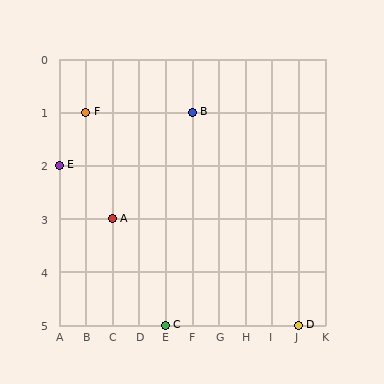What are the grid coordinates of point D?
Point D is at grid coordinates (J, 5).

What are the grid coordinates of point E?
Point E is at grid coordinates (A, 2).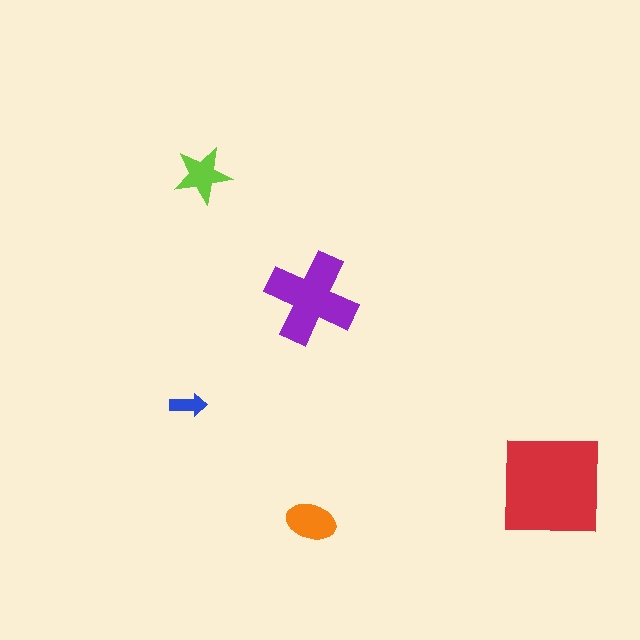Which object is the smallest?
The blue arrow.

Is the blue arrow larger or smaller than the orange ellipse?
Smaller.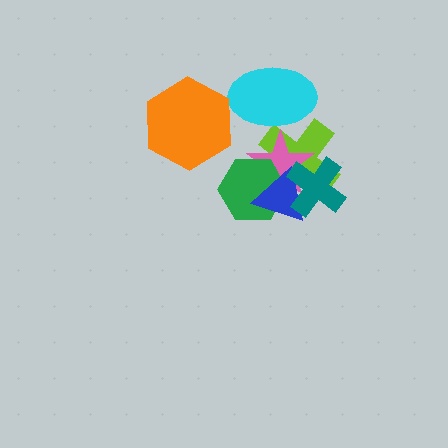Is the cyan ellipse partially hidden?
No, no other shape covers it.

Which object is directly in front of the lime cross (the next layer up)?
The pink star is directly in front of the lime cross.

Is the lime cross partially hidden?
Yes, it is partially covered by another shape.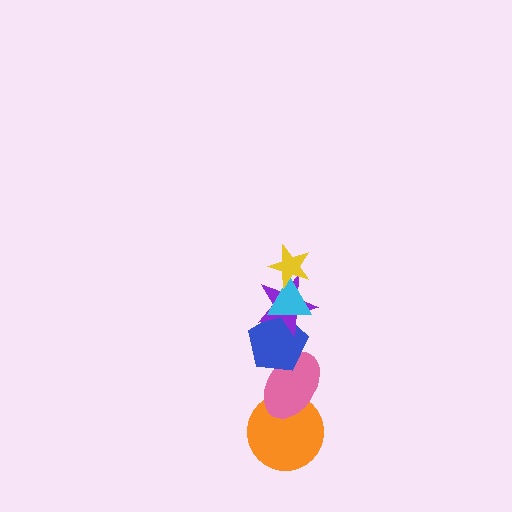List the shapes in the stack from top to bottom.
From top to bottom: the yellow star, the cyan triangle, the purple star, the blue pentagon, the pink ellipse, the orange circle.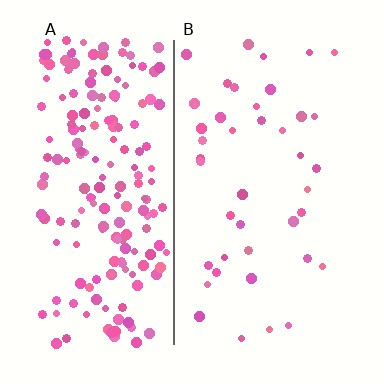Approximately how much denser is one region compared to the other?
Approximately 4.7× — region A over region B.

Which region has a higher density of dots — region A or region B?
A (the left).